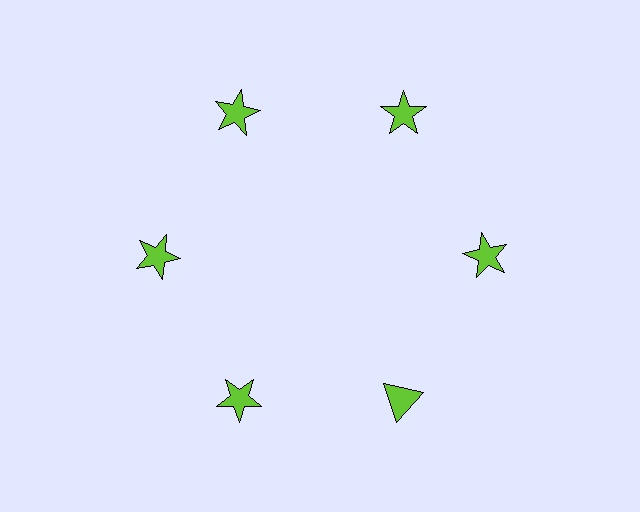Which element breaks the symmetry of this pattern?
The lime triangle at roughly the 5 o'clock position breaks the symmetry. All other shapes are lime stars.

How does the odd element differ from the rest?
It has a different shape: triangle instead of star.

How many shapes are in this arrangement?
There are 6 shapes arranged in a ring pattern.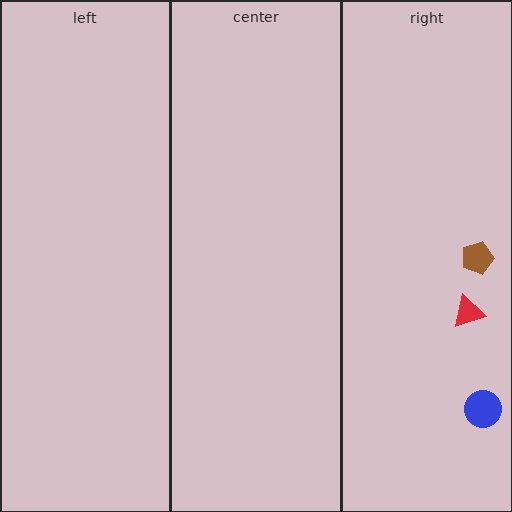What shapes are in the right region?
The blue circle, the brown pentagon, the red triangle.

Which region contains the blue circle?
The right region.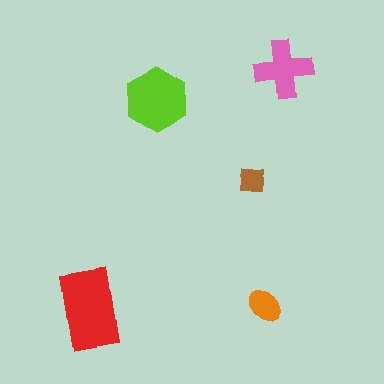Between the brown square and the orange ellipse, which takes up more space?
The orange ellipse.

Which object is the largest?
The red rectangle.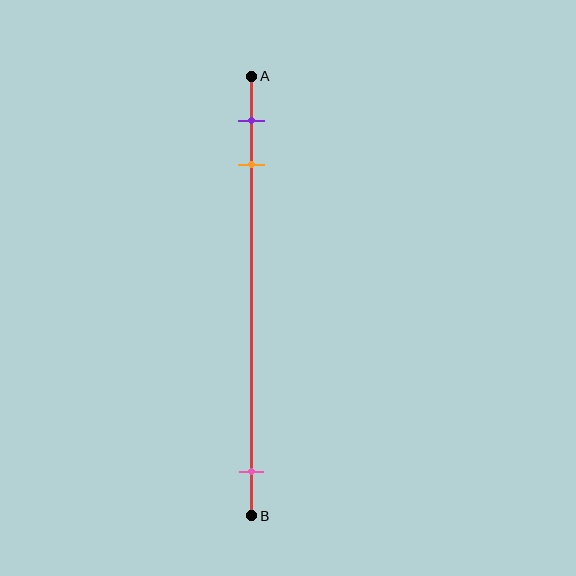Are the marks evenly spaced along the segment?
No, the marks are not evenly spaced.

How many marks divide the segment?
There are 3 marks dividing the segment.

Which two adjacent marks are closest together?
The purple and orange marks are the closest adjacent pair.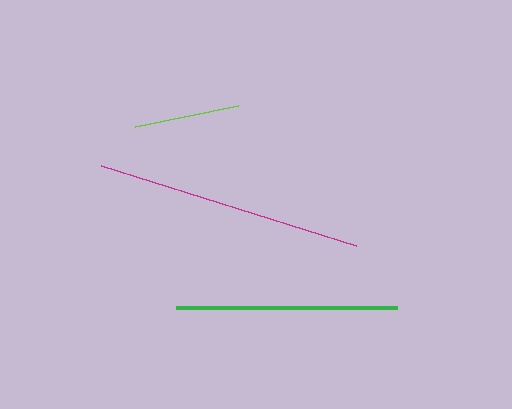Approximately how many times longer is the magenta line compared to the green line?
The magenta line is approximately 1.2 times the length of the green line.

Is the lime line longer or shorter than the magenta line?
The magenta line is longer than the lime line.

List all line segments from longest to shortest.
From longest to shortest: magenta, green, lime.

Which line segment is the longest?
The magenta line is the longest at approximately 268 pixels.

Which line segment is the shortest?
The lime line is the shortest at approximately 105 pixels.